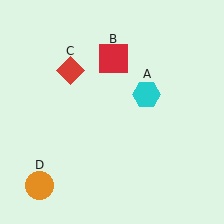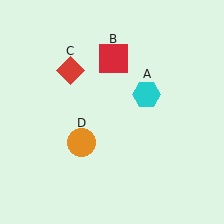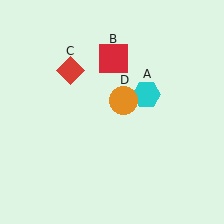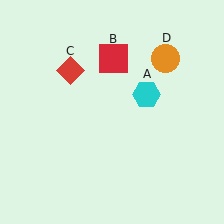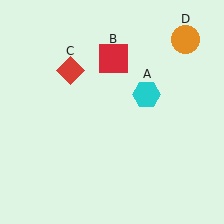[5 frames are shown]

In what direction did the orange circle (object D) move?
The orange circle (object D) moved up and to the right.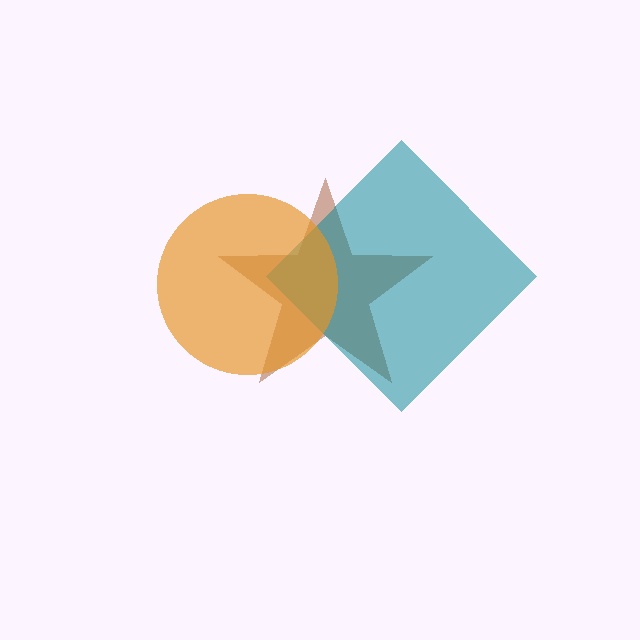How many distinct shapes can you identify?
There are 3 distinct shapes: a brown star, a teal diamond, an orange circle.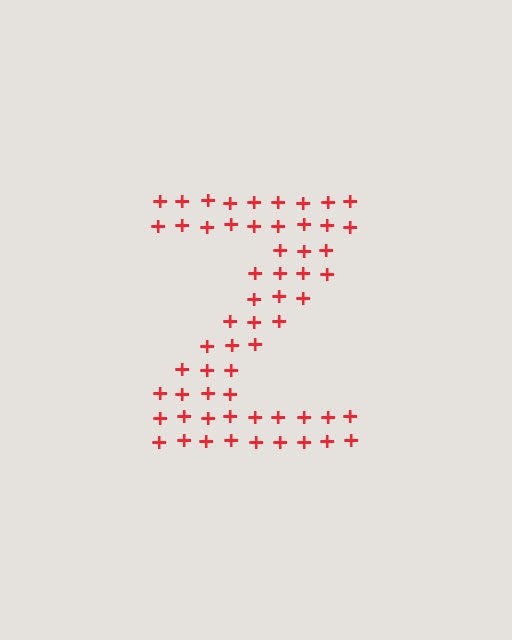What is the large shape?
The large shape is the letter Z.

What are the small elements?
The small elements are plus signs.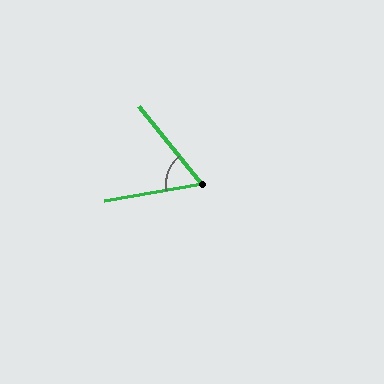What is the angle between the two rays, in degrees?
Approximately 61 degrees.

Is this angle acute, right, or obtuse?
It is acute.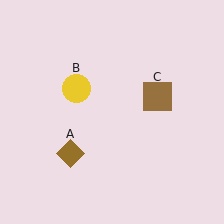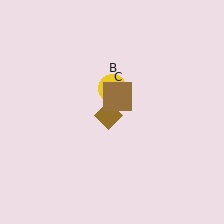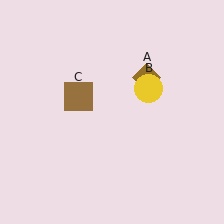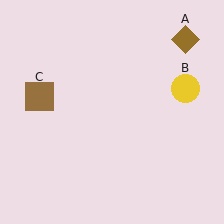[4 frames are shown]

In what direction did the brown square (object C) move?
The brown square (object C) moved left.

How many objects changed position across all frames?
3 objects changed position: brown diamond (object A), yellow circle (object B), brown square (object C).